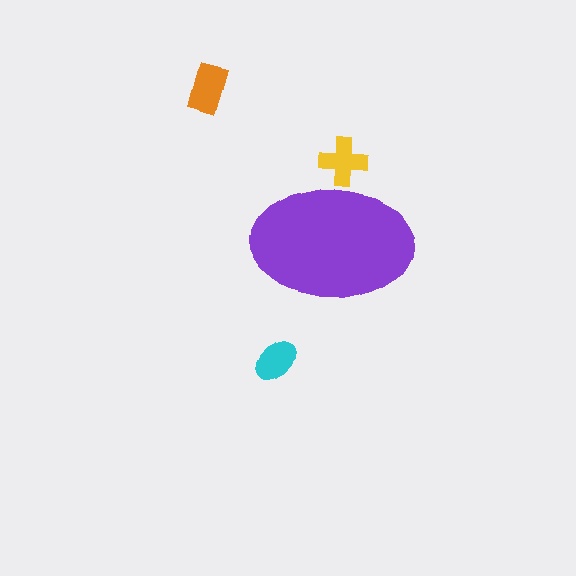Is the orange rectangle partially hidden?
No, the orange rectangle is fully visible.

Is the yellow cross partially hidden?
Yes, the yellow cross is partially hidden behind the purple ellipse.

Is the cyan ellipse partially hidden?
No, the cyan ellipse is fully visible.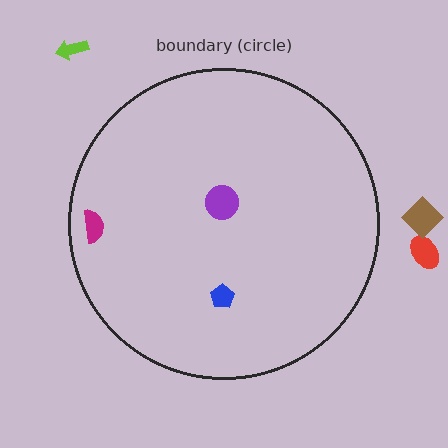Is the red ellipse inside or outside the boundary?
Outside.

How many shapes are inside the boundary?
3 inside, 3 outside.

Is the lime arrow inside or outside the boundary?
Outside.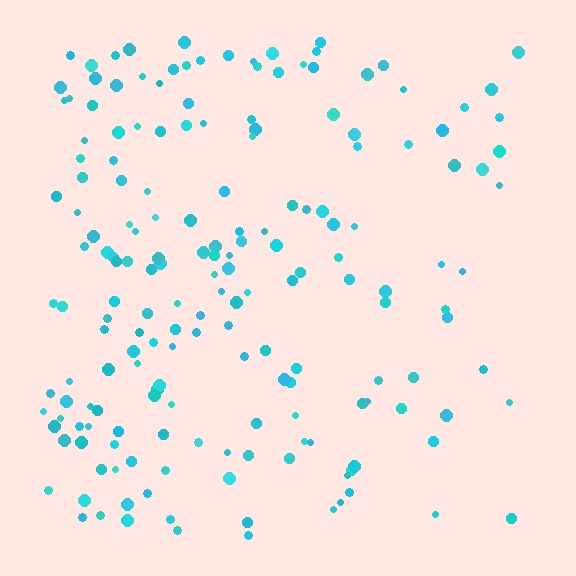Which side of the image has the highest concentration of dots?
The left.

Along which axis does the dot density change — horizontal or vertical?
Horizontal.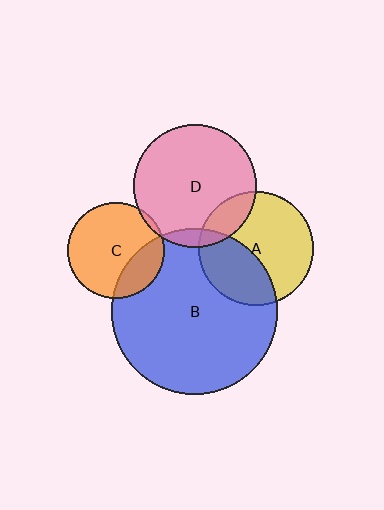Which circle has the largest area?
Circle B (blue).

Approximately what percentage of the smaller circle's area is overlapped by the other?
Approximately 35%.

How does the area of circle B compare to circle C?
Approximately 2.9 times.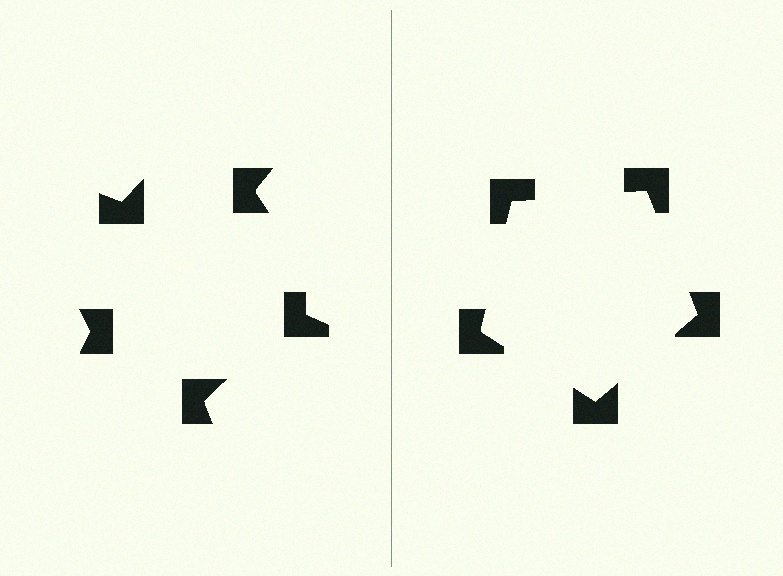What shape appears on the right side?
An illusory pentagon.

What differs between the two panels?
The notched squares are positioned identically on both sides; only the wedge orientations differ. On the right they align to a pentagon; on the left they are misaligned.